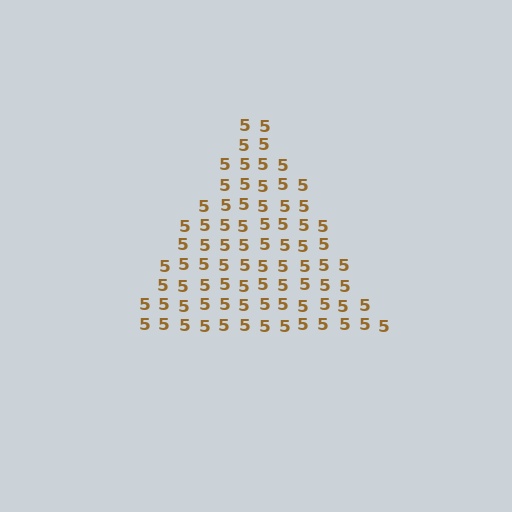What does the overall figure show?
The overall figure shows a triangle.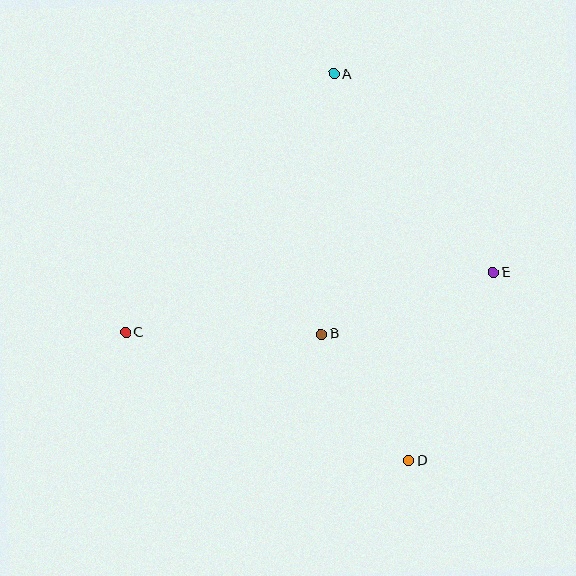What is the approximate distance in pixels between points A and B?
The distance between A and B is approximately 261 pixels.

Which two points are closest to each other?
Points B and D are closest to each other.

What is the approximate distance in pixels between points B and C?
The distance between B and C is approximately 196 pixels.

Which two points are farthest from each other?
Points A and D are farthest from each other.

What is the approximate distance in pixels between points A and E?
The distance between A and E is approximately 255 pixels.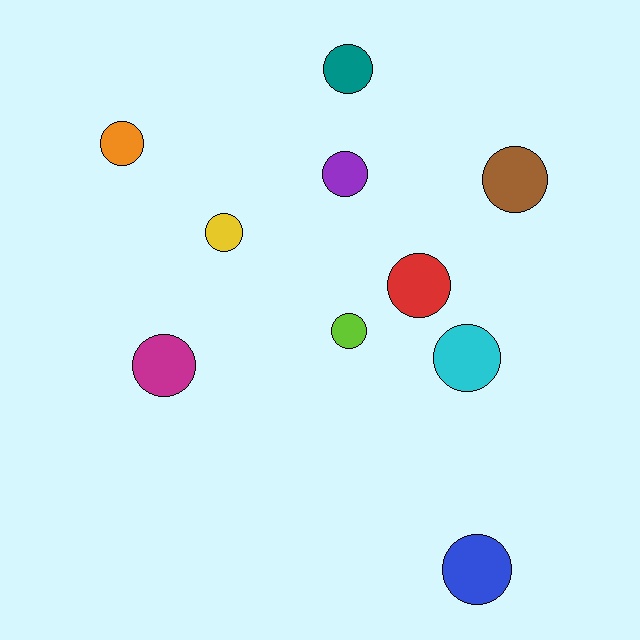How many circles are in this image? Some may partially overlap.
There are 10 circles.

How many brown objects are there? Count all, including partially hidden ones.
There is 1 brown object.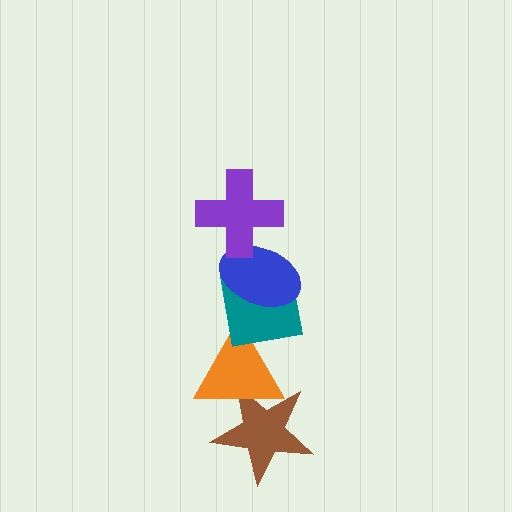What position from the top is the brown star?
The brown star is 5th from the top.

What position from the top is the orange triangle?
The orange triangle is 4th from the top.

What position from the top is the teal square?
The teal square is 3rd from the top.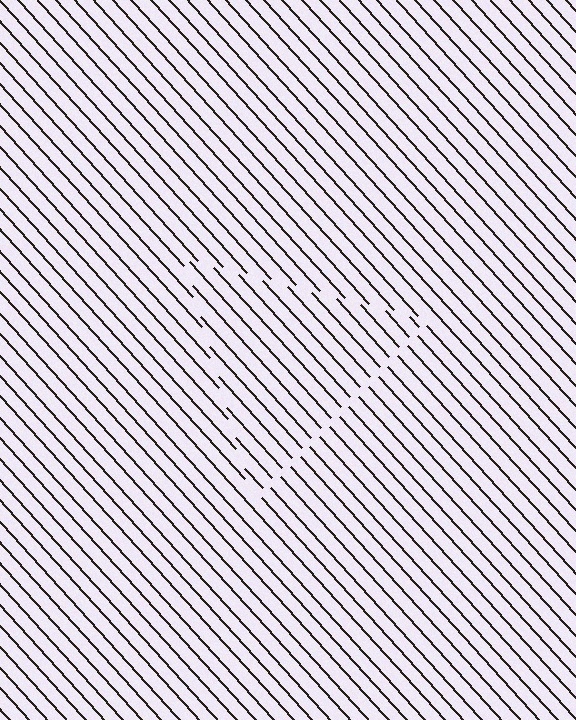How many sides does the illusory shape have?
3 sides — the line-ends trace a triangle.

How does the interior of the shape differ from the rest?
The interior of the shape contains the same grating, shifted by half a period — the contour is defined by the phase discontinuity where line-ends from the inner and outer gratings abut.